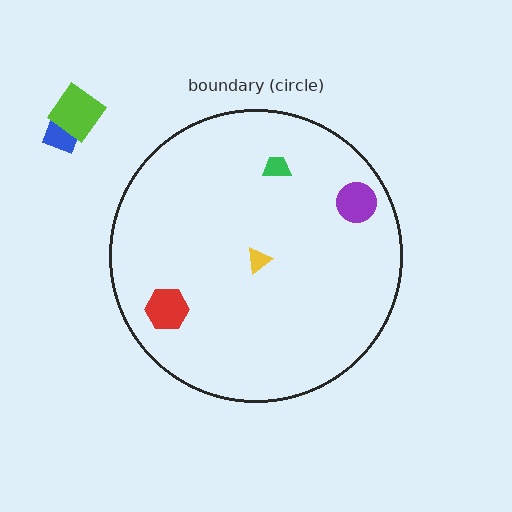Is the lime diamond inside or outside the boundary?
Outside.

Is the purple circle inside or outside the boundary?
Inside.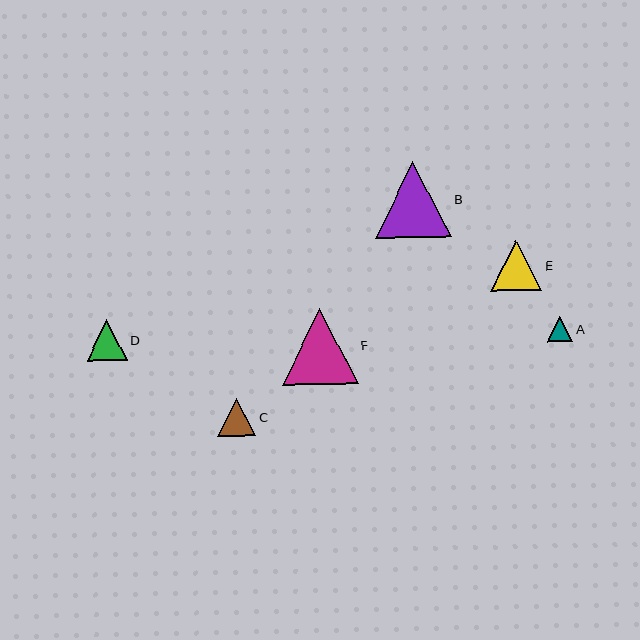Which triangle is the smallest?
Triangle A is the smallest with a size of approximately 26 pixels.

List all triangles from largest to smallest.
From largest to smallest: F, B, E, D, C, A.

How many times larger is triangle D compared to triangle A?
Triangle D is approximately 1.6 times the size of triangle A.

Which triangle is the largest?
Triangle F is the largest with a size of approximately 76 pixels.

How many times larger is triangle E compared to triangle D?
Triangle E is approximately 1.3 times the size of triangle D.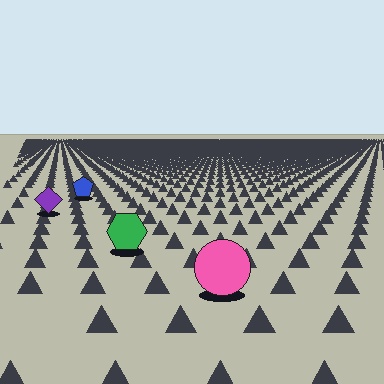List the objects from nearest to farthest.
From nearest to farthest: the pink circle, the green hexagon, the purple diamond, the blue pentagon.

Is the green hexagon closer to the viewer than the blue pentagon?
Yes. The green hexagon is closer — you can tell from the texture gradient: the ground texture is coarser near it.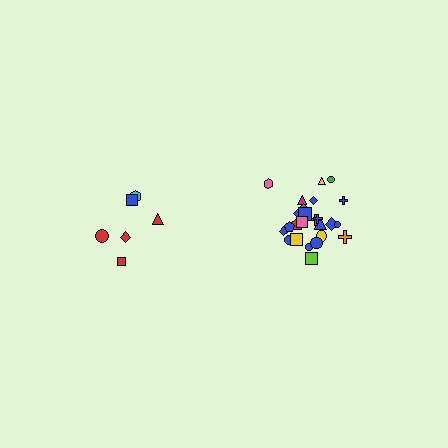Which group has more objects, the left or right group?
The right group.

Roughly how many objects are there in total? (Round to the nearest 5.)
Roughly 30 objects in total.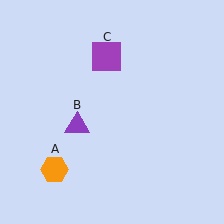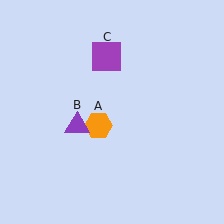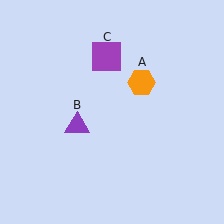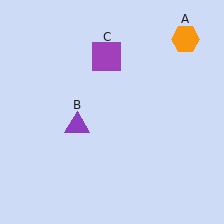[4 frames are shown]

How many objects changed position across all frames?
1 object changed position: orange hexagon (object A).